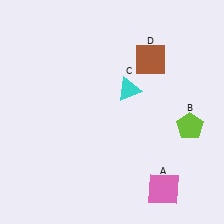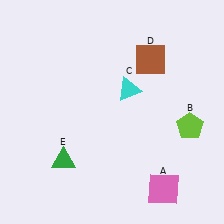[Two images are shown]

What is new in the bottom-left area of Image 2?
A green triangle (E) was added in the bottom-left area of Image 2.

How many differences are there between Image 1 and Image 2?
There is 1 difference between the two images.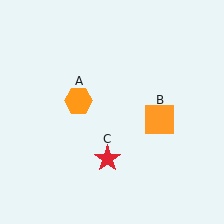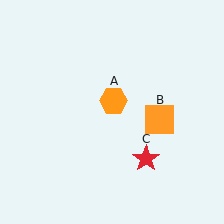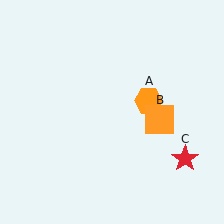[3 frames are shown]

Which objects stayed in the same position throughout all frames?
Orange square (object B) remained stationary.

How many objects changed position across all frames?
2 objects changed position: orange hexagon (object A), red star (object C).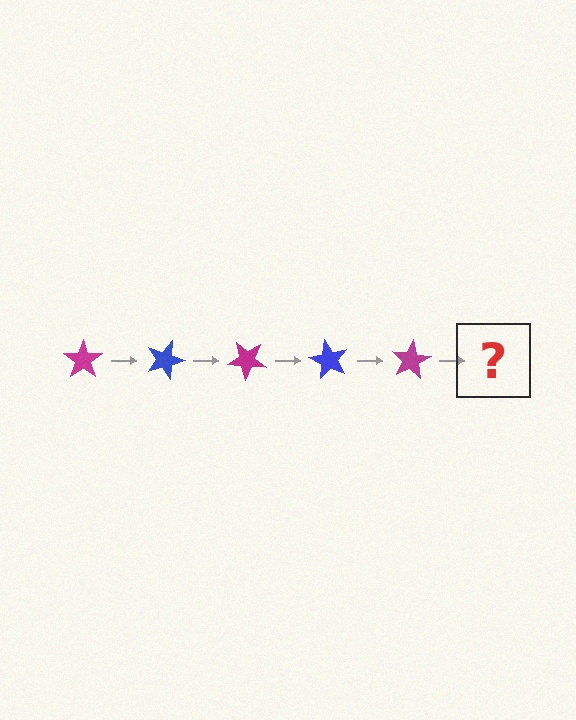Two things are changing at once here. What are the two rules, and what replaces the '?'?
The two rules are that it rotates 20 degrees each step and the color cycles through magenta and blue. The '?' should be a blue star, rotated 100 degrees from the start.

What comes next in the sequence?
The next element should be a blue star, rotated 100 degrees from the start.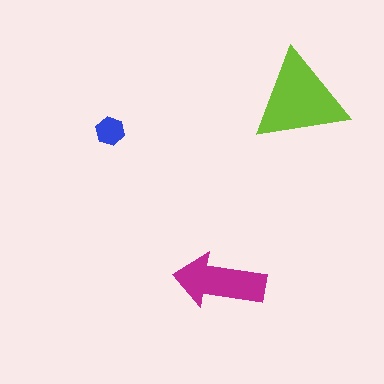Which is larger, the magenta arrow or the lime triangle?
The lime triangle.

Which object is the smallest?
The blue hexagon.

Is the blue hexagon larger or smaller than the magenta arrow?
Smaller.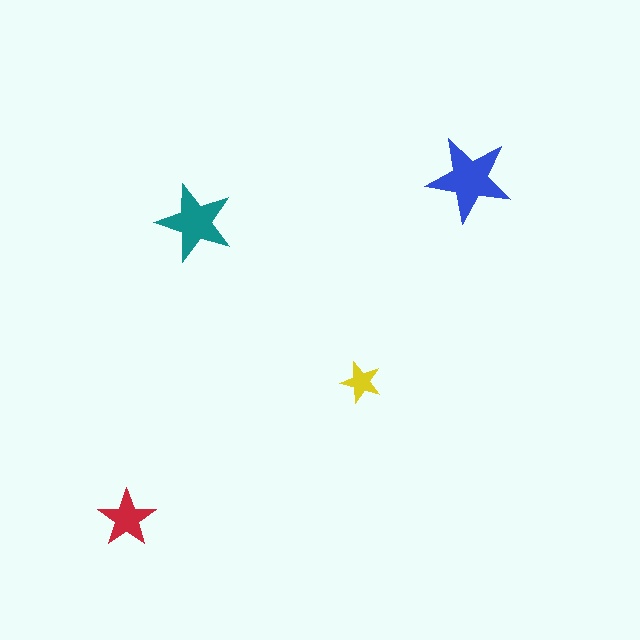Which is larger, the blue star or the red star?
The blue one.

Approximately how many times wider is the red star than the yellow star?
About 1.5 times wider.